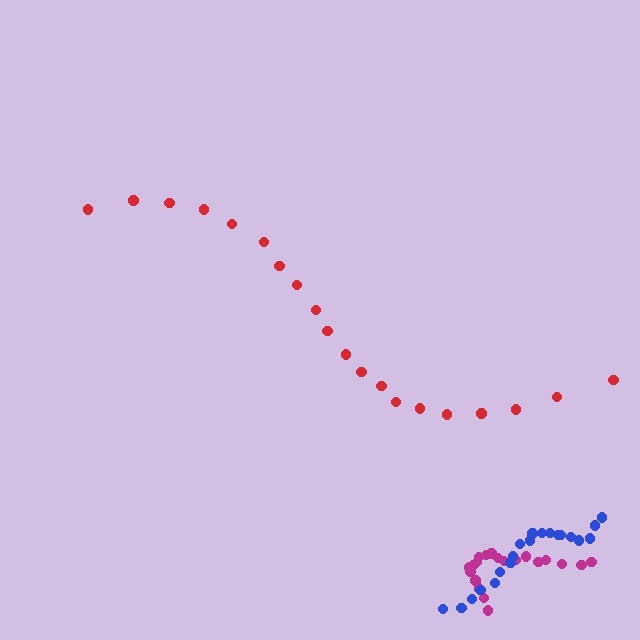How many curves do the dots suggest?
There are 3 distinct paths.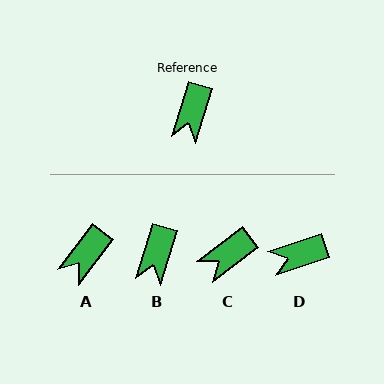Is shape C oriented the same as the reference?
No, it is off by about 36 degrees.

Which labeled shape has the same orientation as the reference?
B.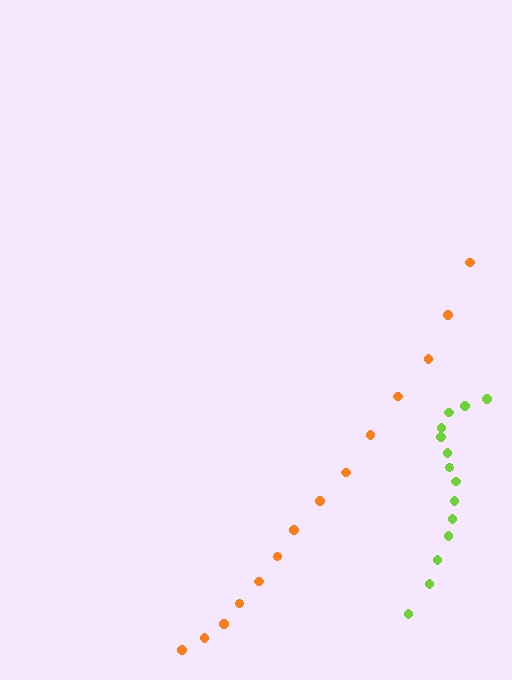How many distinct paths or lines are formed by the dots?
There are 2 distinct paths.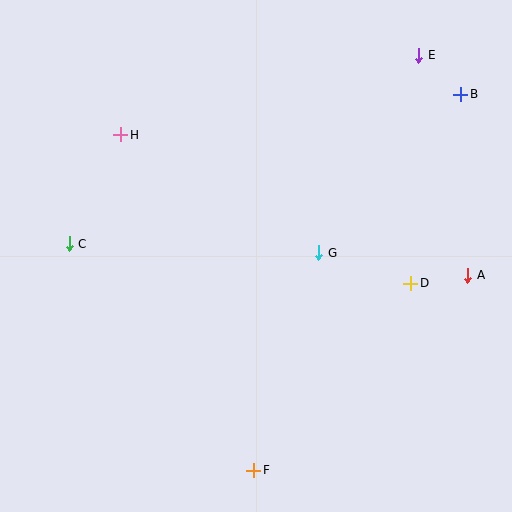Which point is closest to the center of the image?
Point G at (319, 253) is closest to the center.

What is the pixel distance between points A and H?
The distance between A and H is 374 pixels.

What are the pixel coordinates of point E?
Point E is at (419, 55).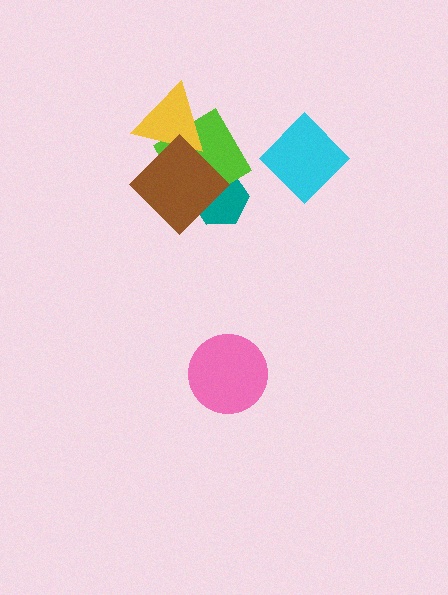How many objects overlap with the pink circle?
0 objects overlap with the pink circle.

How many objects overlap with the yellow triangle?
2 objects overlap with the yellow triangle.